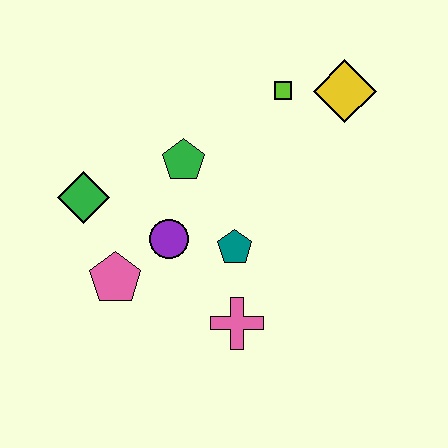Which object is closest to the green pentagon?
The purple circle is closest to the green pentagon.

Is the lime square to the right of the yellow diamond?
No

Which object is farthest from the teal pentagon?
The yellow diamond is farthest from the teal pentagon.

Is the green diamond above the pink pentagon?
Yes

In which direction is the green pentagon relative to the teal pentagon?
The green pentagon is above the teal pentagon.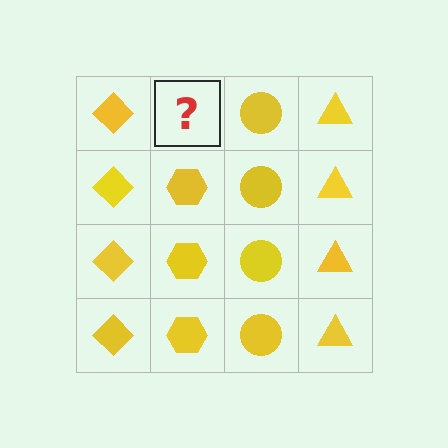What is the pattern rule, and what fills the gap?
The rule is that each column has a consistent shape. The gap should be filled with a yellow hexagon.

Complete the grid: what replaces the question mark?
The question mark should be replaced with a yellow hexagon.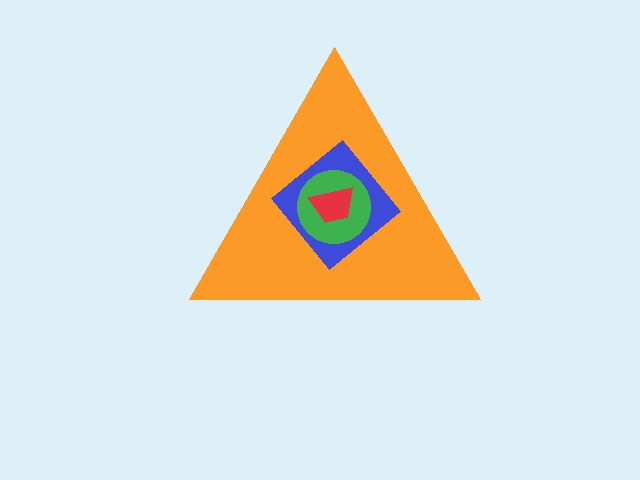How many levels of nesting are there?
4.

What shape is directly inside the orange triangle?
The blue diamond.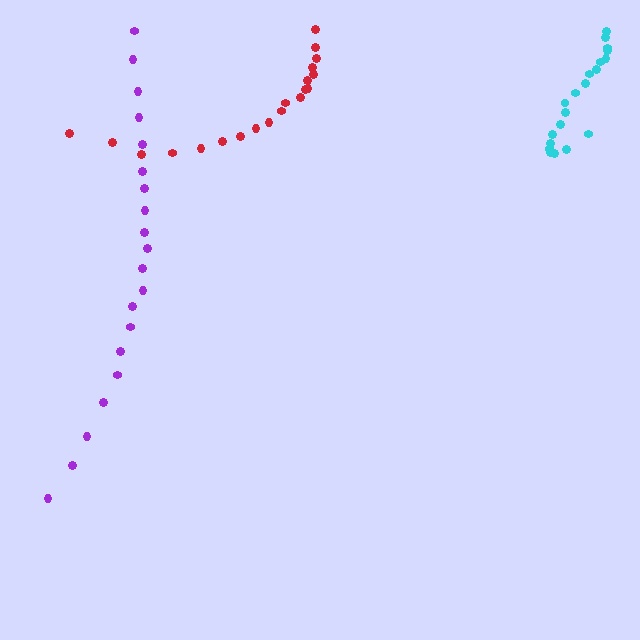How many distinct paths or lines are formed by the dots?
There are 3 distinct paths.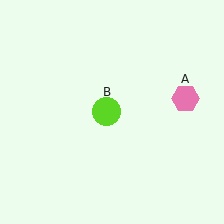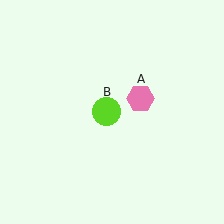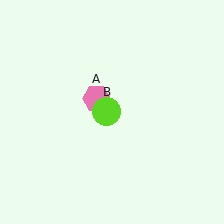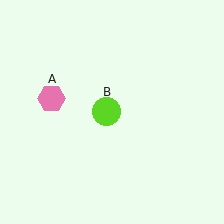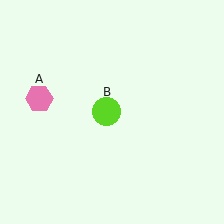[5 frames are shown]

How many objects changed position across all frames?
1 object changed position: pink hexagon (object A).